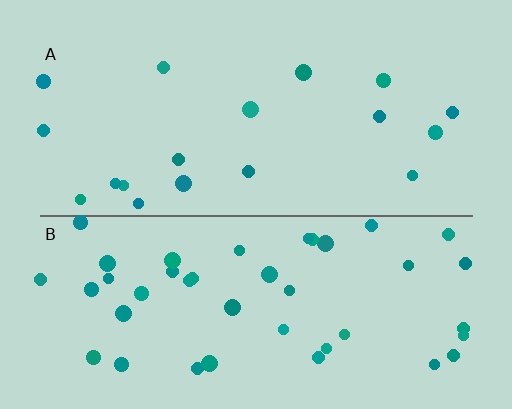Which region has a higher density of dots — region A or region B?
B (the bottom).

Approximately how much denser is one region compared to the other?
Approximately 2.3× — region B over region A.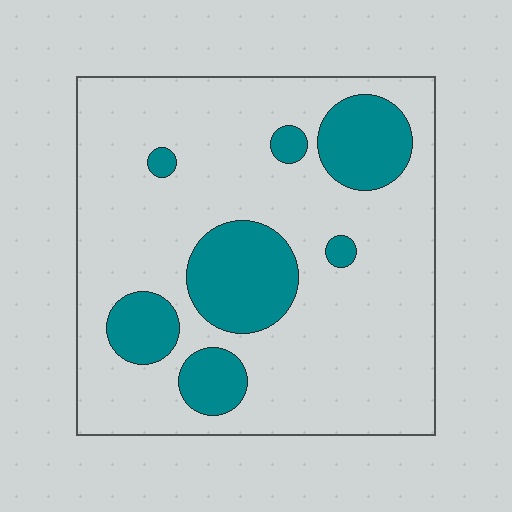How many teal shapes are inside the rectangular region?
7.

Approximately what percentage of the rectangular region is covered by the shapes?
Approximately 20%.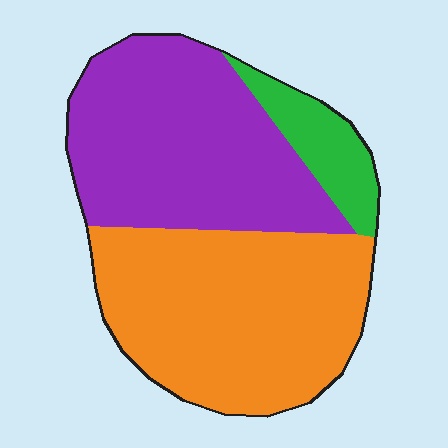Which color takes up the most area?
Orange, at roughly 45%.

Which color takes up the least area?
Green, at roughly 10%.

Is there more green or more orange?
Orange.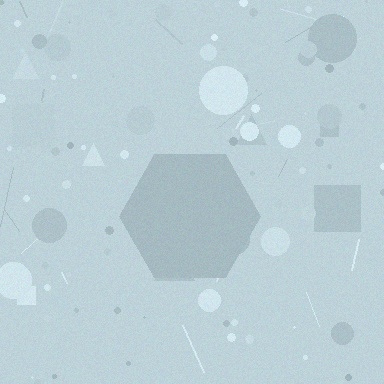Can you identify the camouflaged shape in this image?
The camouflaged shape is a hexagon.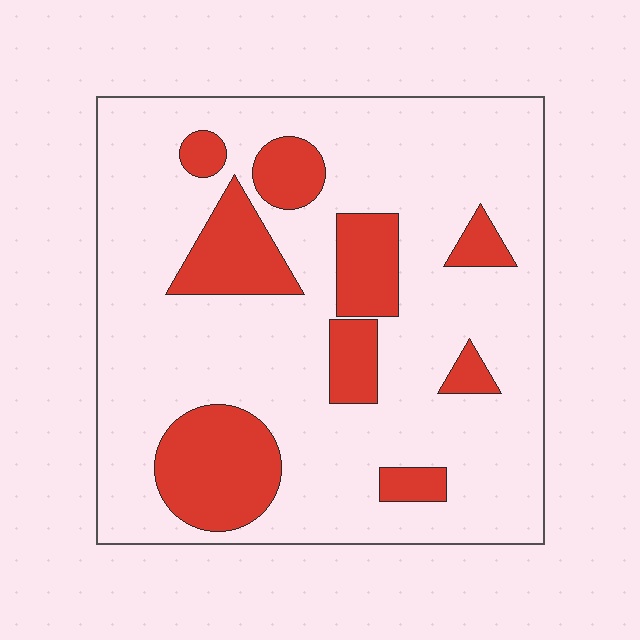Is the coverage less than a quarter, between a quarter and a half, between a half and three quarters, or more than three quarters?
Less than a quarter.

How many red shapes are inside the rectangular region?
9.